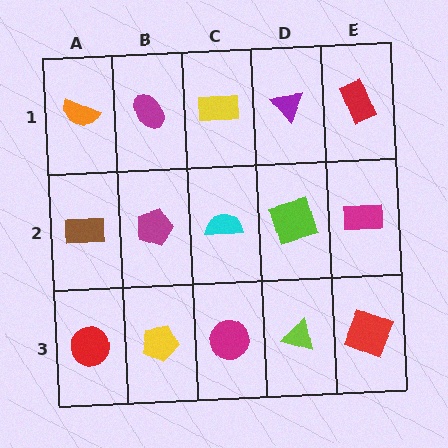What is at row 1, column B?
A magenta ellipse.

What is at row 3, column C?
A magenta circle.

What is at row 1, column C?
A yellow rectangle.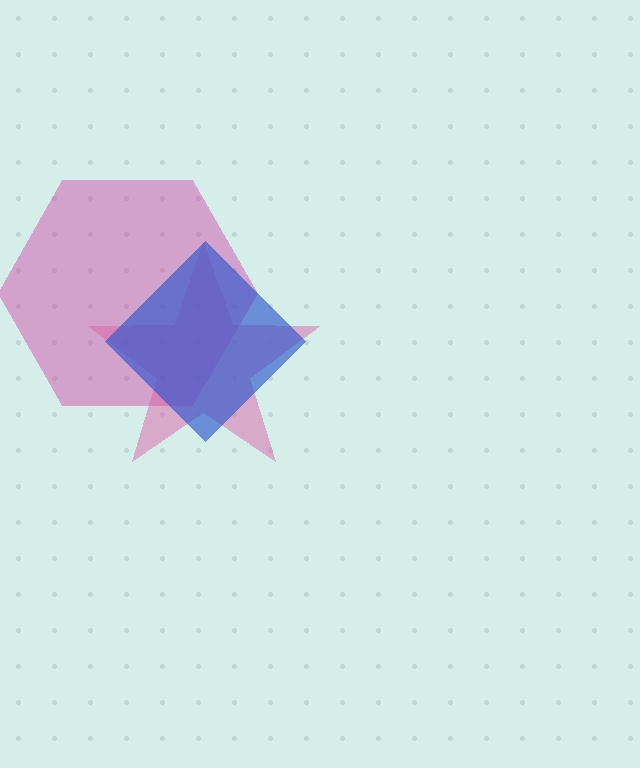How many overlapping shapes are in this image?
There are 3 overlapping shapes in the image.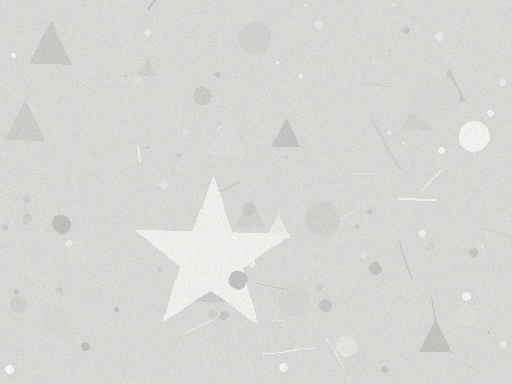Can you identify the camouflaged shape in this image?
The camouflaged shape is a star.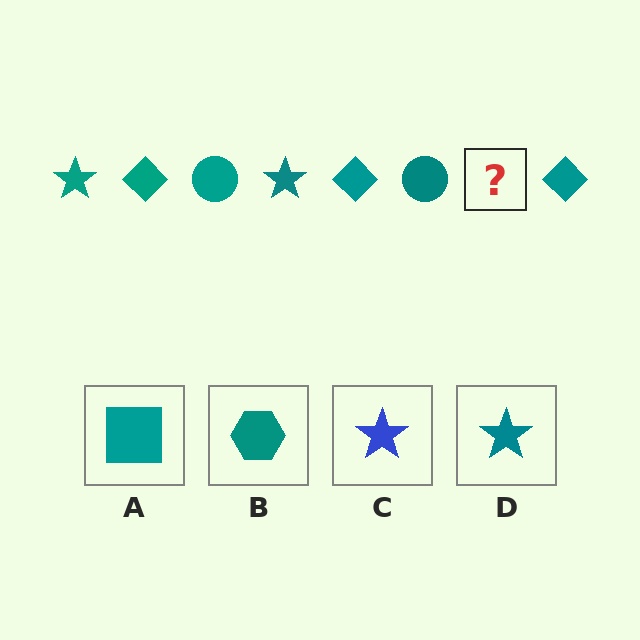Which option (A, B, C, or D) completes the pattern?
D.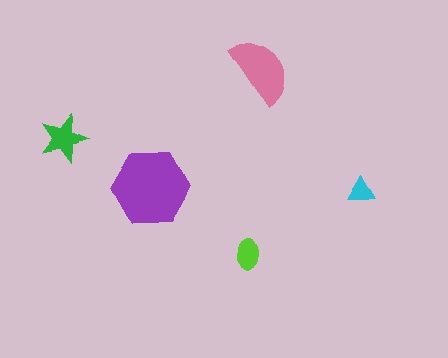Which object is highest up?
The pink semicircle is topmost.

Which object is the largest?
The purple hexagon.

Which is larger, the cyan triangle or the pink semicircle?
The pink semicircle.